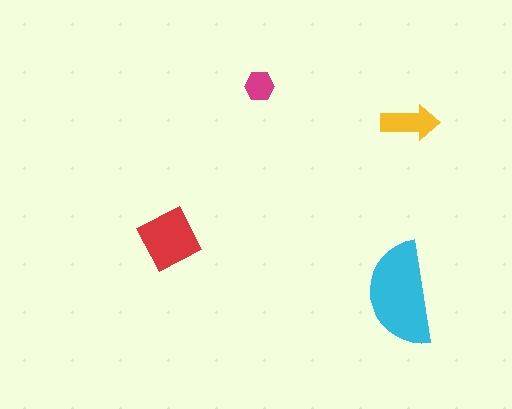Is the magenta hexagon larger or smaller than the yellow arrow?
Smaller.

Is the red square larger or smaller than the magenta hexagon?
Larger.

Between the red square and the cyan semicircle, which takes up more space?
The cyan semicircle.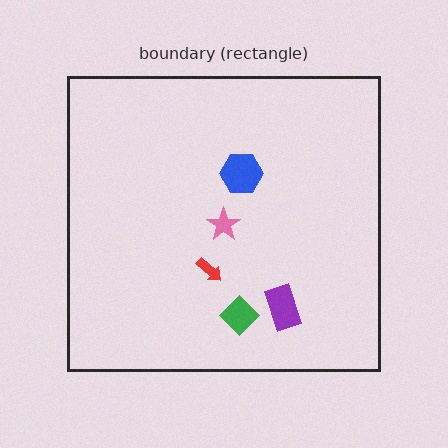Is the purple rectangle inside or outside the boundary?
Inside.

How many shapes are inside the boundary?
5 inside, 0 outside.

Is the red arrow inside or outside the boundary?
Inside.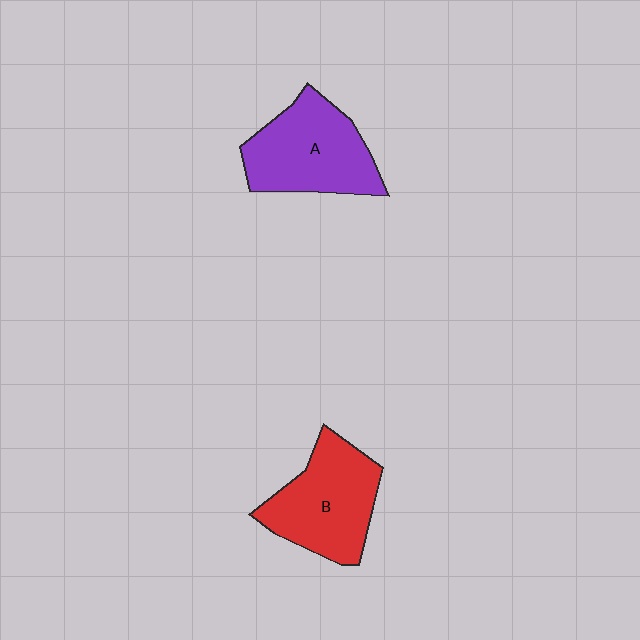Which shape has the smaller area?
Shape B (red).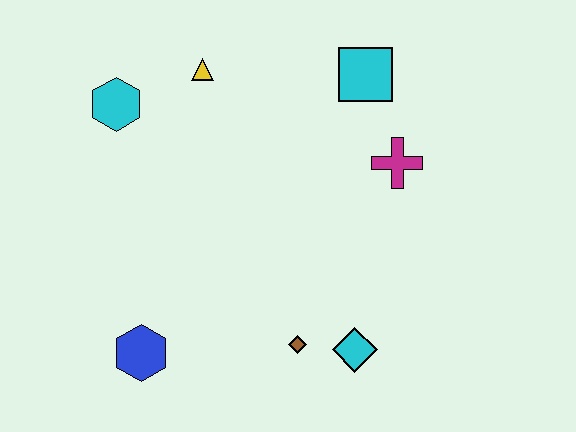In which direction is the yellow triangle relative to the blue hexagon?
The yellow triangle is above the blue hexagon.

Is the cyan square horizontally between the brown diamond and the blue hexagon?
No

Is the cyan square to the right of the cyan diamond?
Yes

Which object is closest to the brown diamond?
The cyan diamond is closest to the brown diamond.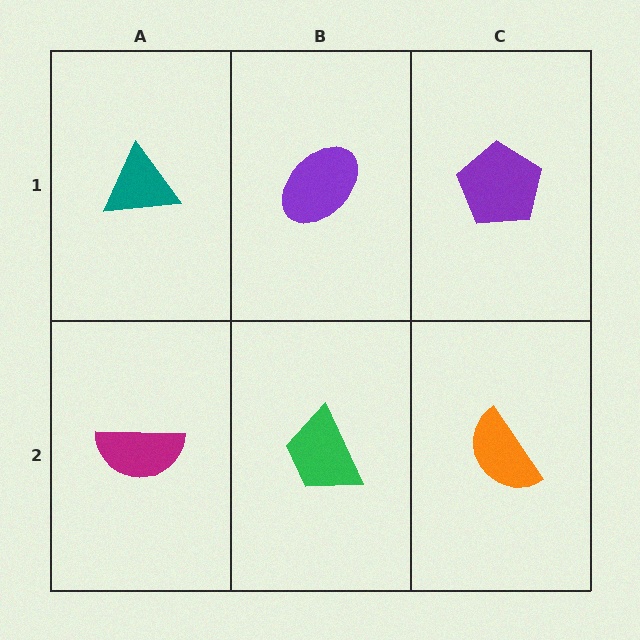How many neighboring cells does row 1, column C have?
2.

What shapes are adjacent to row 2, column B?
A purple ellipse (row 1, column B), a magenta semicircle (row 2, column A), an orange semicircle (row 2, column C).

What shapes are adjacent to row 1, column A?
A magenta semicircle (row 2, column A), a purple ellipse (row 1, column B).